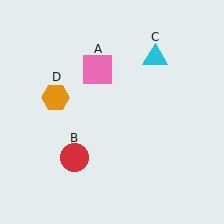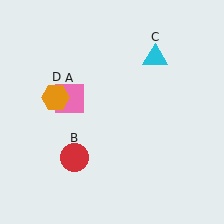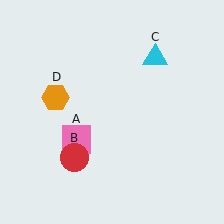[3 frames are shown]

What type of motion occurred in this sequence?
The pink square (object A) rotated counterclockwise around the center of the scene.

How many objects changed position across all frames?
1 object changed position: pink square (object A).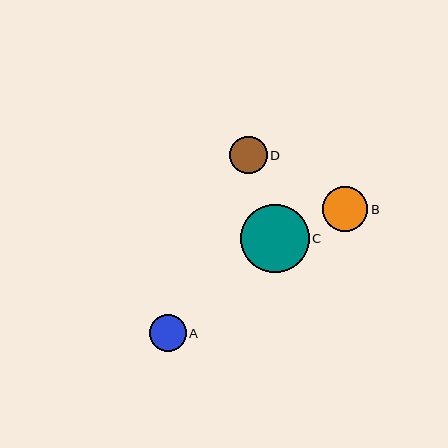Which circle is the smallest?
Circle A is the smallest with a size of approximately 36 pixels.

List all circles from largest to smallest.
From largest to smallest: C, B, D, A.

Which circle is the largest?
Circle C is the largest with a size of approximately 69 pixels.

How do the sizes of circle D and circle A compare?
Circle D and circle A are approximately the same size.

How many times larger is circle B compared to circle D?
Circle B is approximately 1.2 times the size of circle D.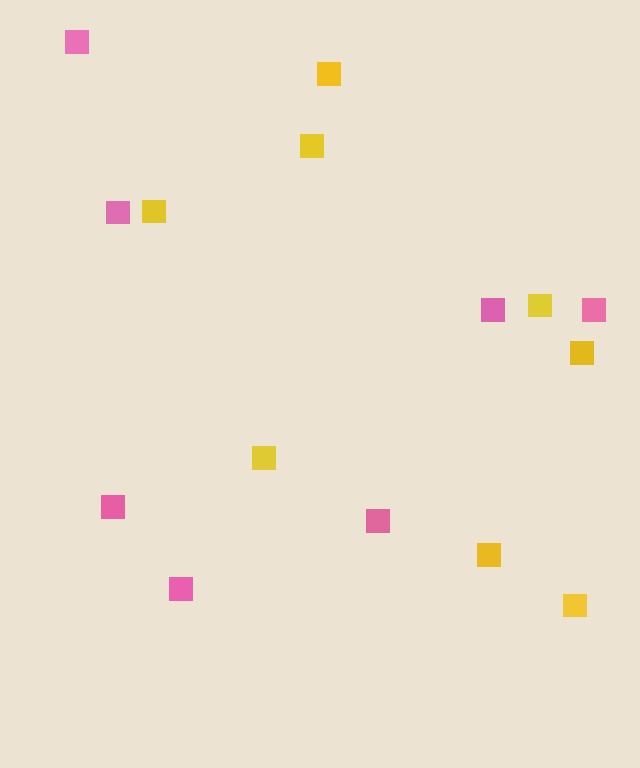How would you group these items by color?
There are 2 groups: one group of yellow squares (8) and one group of pink squares (7).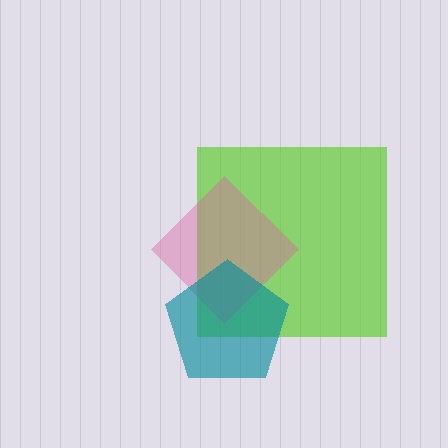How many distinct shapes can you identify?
There are 3 distinct shapes: a lime square, a pink diamond, a teal pentagon.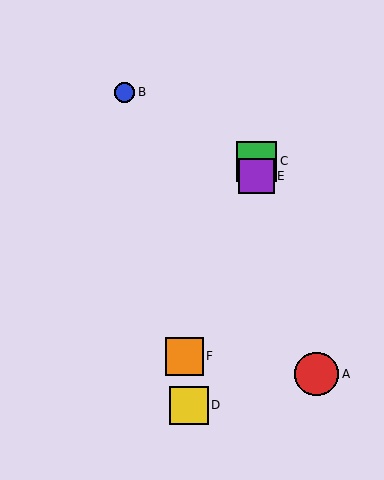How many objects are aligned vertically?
2 objects (C, E) are aligned vertically.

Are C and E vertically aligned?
Yes, both are at x≈256.